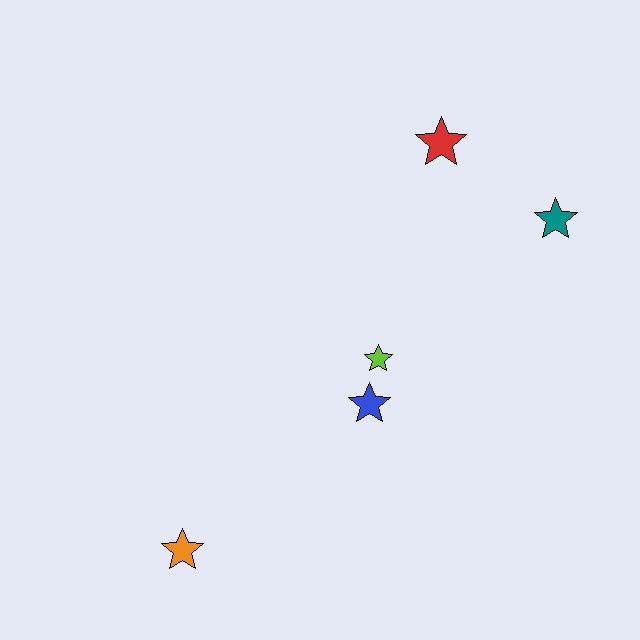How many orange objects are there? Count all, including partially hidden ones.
There is 1 orange object.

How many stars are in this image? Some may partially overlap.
There are 5 stars.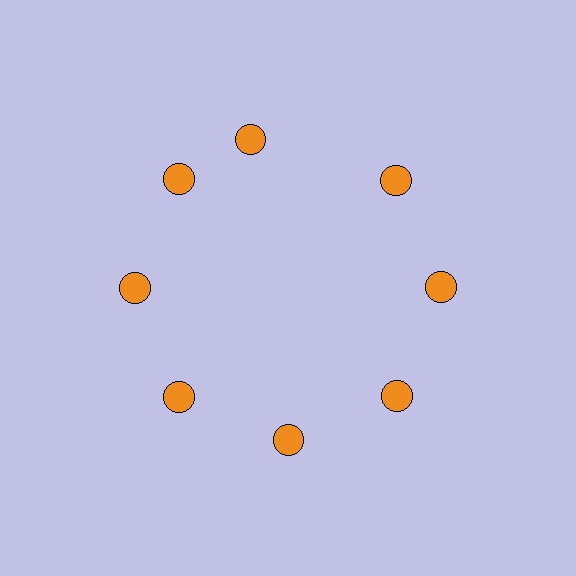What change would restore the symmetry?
The symmetry would be restored by rotating it back into even spacing with its neighbors so that all 8 circles sit at equal angles and equal distance from the center.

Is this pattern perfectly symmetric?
No. The 8 orange circles are arranged in a ring, but one element near the 12 o'clock position is rotated out of alignment along the ring, breaking the 8-fold rotational symmetry.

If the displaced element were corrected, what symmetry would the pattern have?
It would have 8-fold rotational symmetry — the pattern would map onto itself every 45 degrees.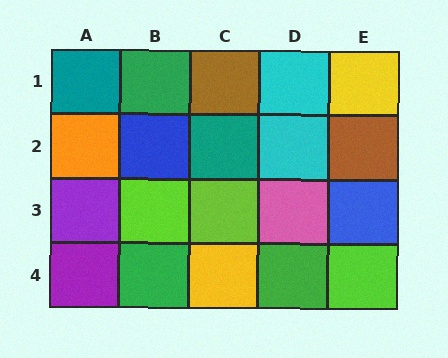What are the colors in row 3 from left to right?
Purple, lime, lime, pink, blue.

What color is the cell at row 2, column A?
Orange.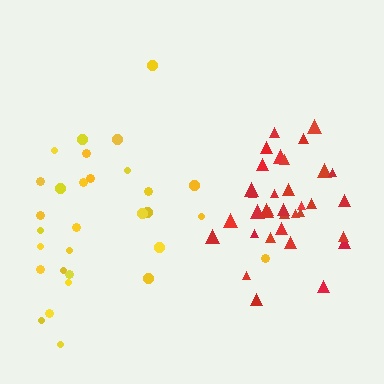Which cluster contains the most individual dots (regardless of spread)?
Red (34).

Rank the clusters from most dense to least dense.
red, yellow.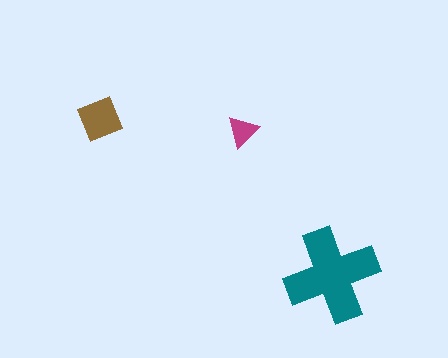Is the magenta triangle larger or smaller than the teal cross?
Smaller.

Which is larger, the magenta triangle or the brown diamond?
The brown diamond.